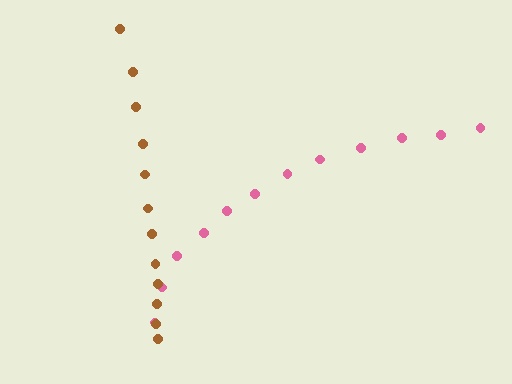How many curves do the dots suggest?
There are 2 distinct paths.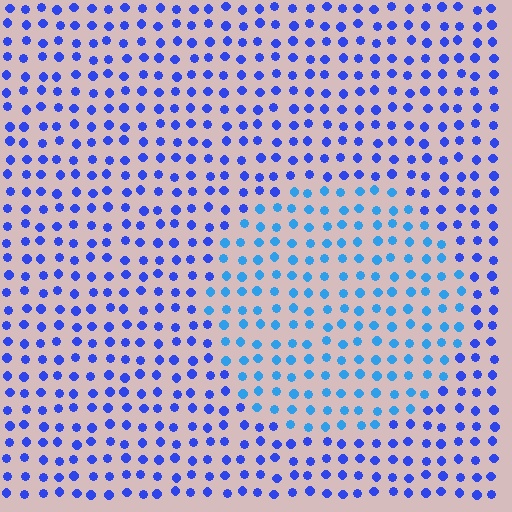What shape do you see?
I see a circle.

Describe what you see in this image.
The image is filled with small blue elements in a uniform arrangement. A circle-shaped region is visible where the elements are tinted to a slightly different hue, forming a subtle color boundary.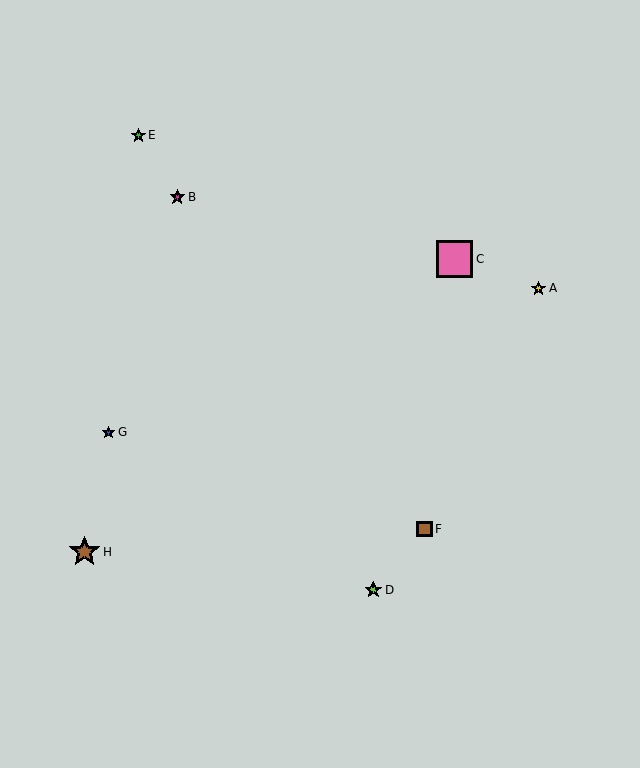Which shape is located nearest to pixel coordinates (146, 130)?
The green star (labeled E) at (138, 135) is nearest to that location.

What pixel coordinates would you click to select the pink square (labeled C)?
Click at (454, 259) to select the pink square C.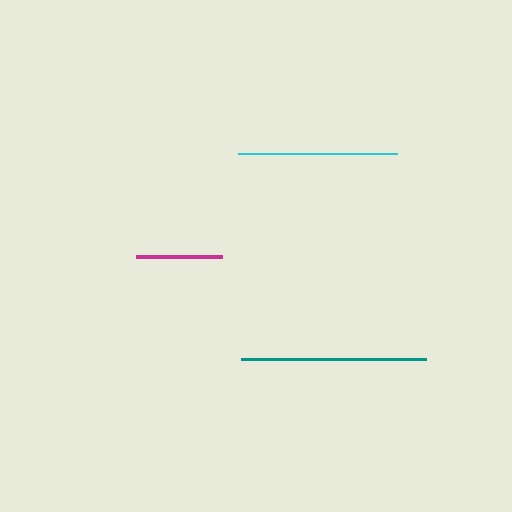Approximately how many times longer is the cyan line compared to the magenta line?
The cyan line is approximately 1.9 times the length of the magenta line.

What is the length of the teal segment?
The teal segment is approximately 185 pixels long.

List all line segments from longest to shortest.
From longest to shortest: teal, cyan, magenta.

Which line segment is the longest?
The teal line is the longest at approximately 185 pixels.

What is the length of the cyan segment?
The cyan segment is approximately 160 pixels long.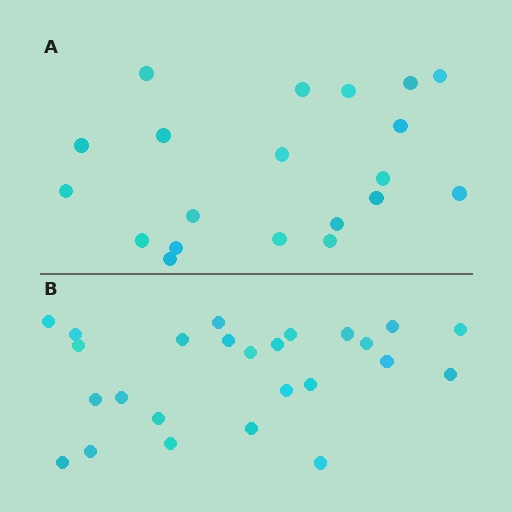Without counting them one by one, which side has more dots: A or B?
Region B (the bottom region) has more dots.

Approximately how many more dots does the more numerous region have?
Region B has about 5 more dots than region A.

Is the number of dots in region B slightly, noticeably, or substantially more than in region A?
Region B has noticeably more, but not dramatically so. The ratio is roughly 1.2 to 1.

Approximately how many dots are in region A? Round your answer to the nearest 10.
About 20 dots.